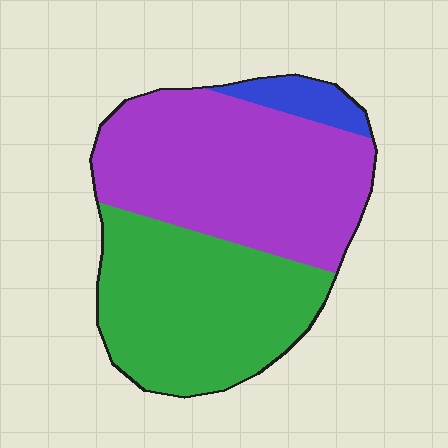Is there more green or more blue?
Green.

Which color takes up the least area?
Blue, at roughly 5%.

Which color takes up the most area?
Purple, at roughly 50%.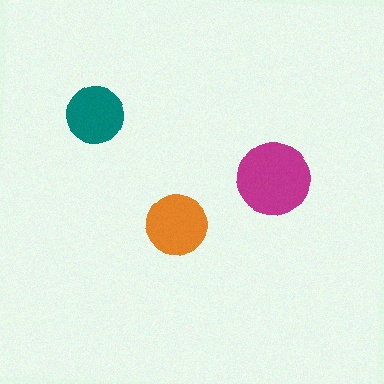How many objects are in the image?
There are 3 objects in the image.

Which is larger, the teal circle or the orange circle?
The orange one.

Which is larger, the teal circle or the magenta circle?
The magenta one.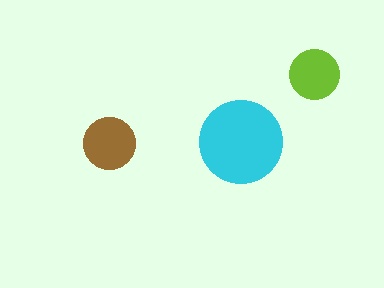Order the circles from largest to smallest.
the cyan one, the brown one, the lime one.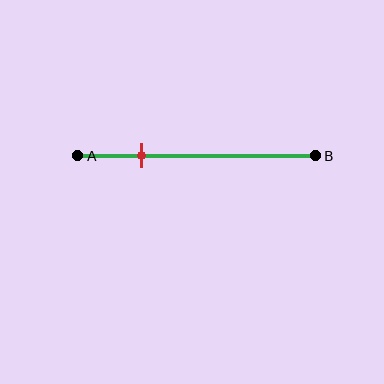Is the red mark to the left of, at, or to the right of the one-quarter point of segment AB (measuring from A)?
The red mark is approximately at the one-quarter point of segment AB.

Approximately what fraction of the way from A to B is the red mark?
The red mark is approximately 25% of the way from A to B.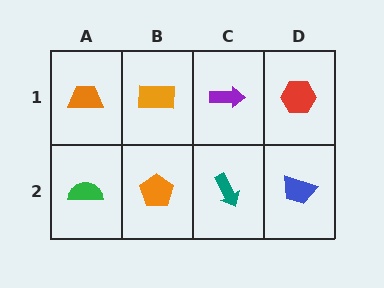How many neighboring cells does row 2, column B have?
3.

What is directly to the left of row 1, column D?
A purple arrow.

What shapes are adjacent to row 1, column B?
An orange pentagon (row 2, column B), an orange trapezoid (row 1, column A), a purple arrow (row 1, column C).